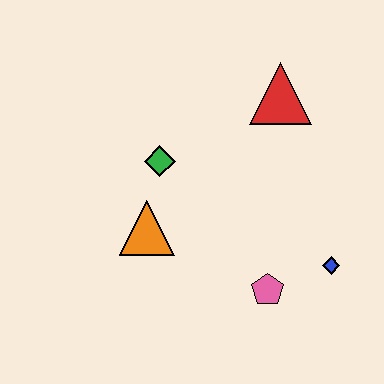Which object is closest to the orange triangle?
The green diamond is closest to the orange triangle.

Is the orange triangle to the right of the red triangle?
No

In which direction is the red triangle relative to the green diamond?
The red triangle is to the right of the green diamond.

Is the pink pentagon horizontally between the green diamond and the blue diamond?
Yes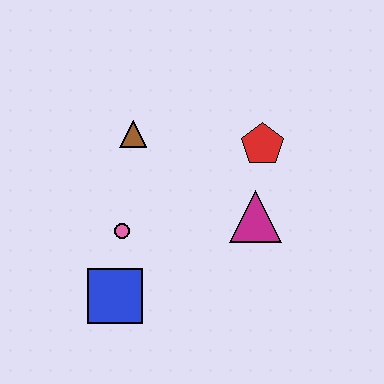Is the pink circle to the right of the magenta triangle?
No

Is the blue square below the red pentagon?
Yes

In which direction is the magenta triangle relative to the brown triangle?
The magenta triangle is to the right of the brown triangle.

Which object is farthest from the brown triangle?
The blue square is farthest from the brown triangle.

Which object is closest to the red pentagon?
The magenta triangle is closest to the red pentagon.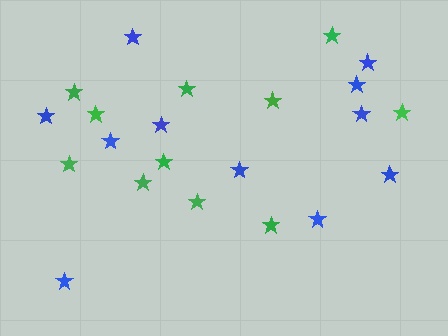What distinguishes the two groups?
There are 2 groups: one group of green stars (11) and one group of blue stars (11).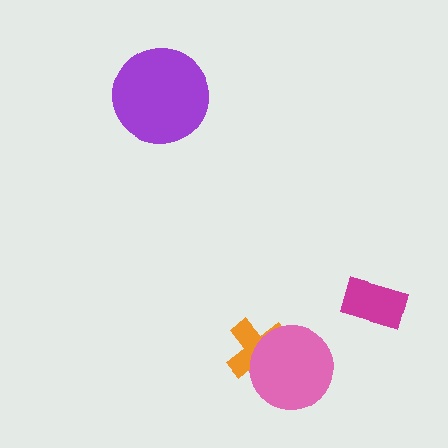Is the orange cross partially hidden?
Yes, it is partially covered by another shape.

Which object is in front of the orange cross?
The pink circle is in front of the orange cross.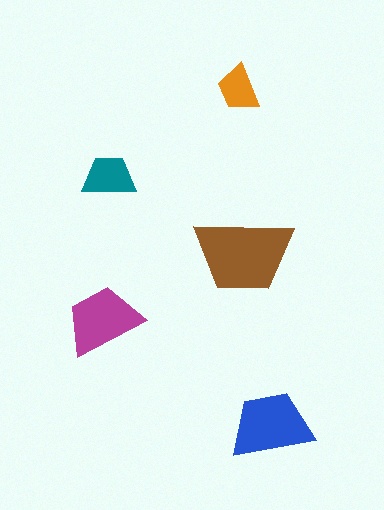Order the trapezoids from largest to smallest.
the brown one, the blue one, the magenta one, the teal one, the orange one.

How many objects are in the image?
There are 5 objects in the image.